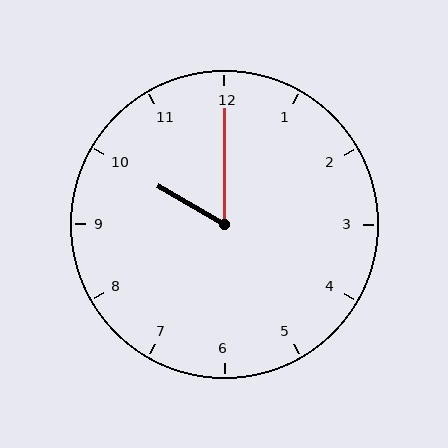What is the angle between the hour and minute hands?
Approximately 60 degrees.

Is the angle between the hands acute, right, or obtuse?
It is acute.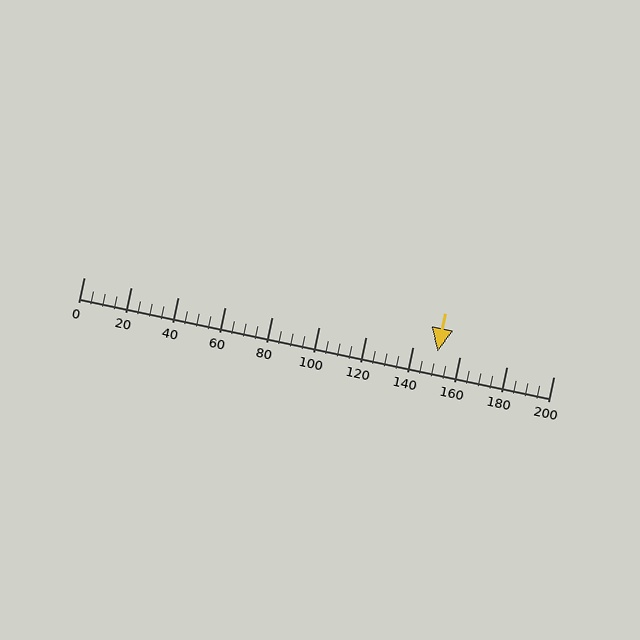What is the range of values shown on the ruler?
The ruler shows values from 0 to 200.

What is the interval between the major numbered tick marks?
The major tick marks are spaced 20 units apart.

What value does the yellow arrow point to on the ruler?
The yellow arrow points to approximately 150.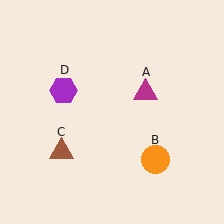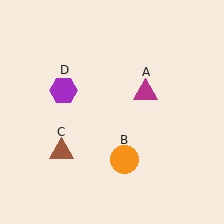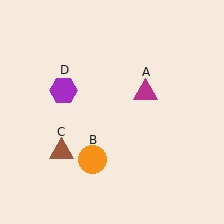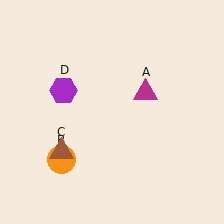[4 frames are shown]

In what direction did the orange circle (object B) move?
The orange circle (object B) moved left.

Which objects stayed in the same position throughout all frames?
Magenta triangle (object A) and brown triangle (object C) and purple hexagon (object D) remained stationary.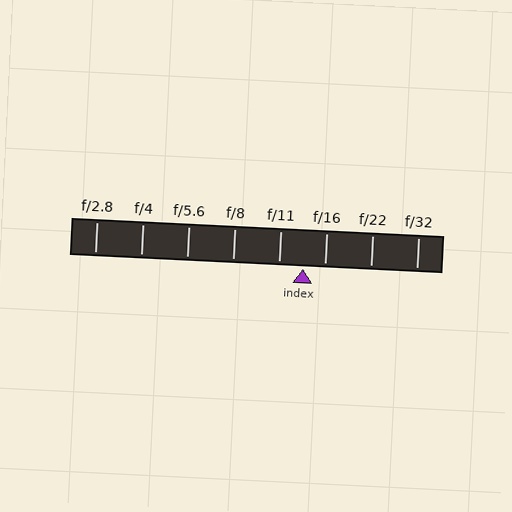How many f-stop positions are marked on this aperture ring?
There are 8 f-stop positions marked.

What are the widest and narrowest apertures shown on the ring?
The widest aperture shown is f/2.8 and the narrowest is f/32.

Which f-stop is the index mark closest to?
The index mark is closest to f/16.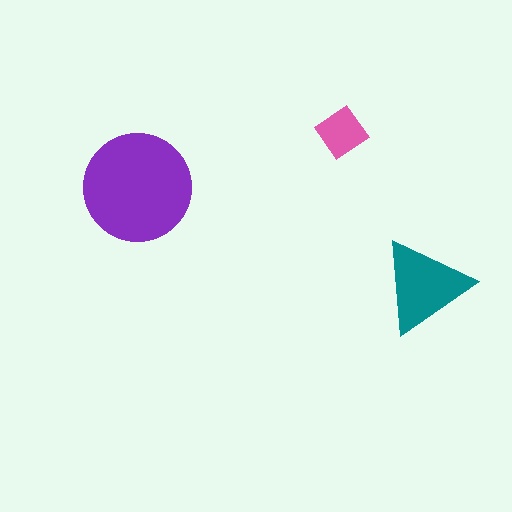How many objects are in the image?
There are 3 objects in the image.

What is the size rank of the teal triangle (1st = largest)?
2nd.